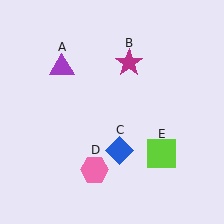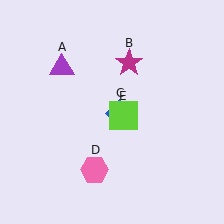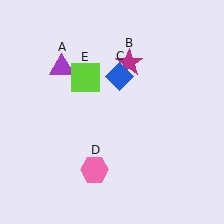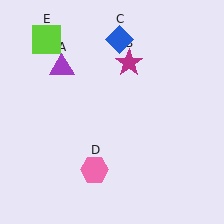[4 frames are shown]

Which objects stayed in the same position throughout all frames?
Purple triangle (object A) and magenta star (object B) and pink hexagon (object D) remained stationary.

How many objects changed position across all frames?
2 objects changed position: blue diamond (object C), lime square (object E).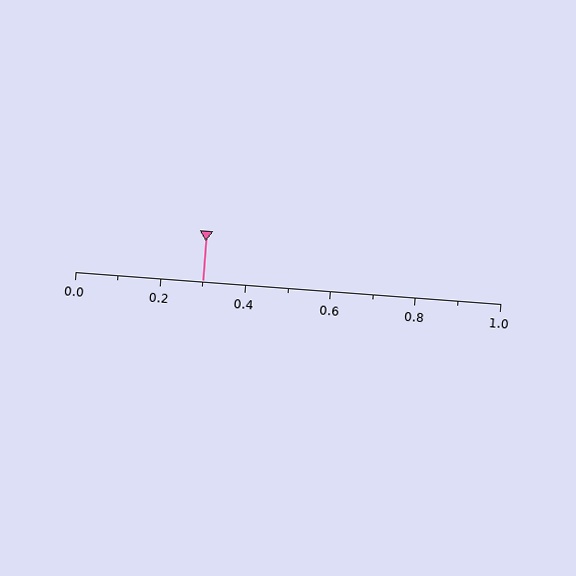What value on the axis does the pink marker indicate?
The marker indicates approximately 0.3.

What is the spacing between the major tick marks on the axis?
The major ticks are spaced 0.2 apart.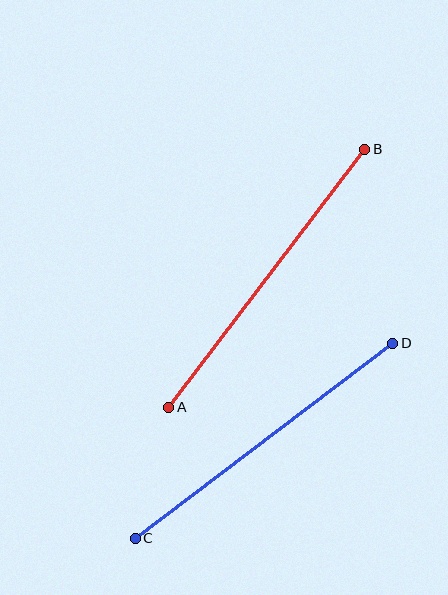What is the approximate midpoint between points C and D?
The midpoint is at approximately (264, 441) pixels.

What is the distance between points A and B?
The distance is approximately 324 pixels.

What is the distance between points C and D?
The distance is approximately 323 pixels.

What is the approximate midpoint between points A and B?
The midpoint is at approximately (267, 278) pixels.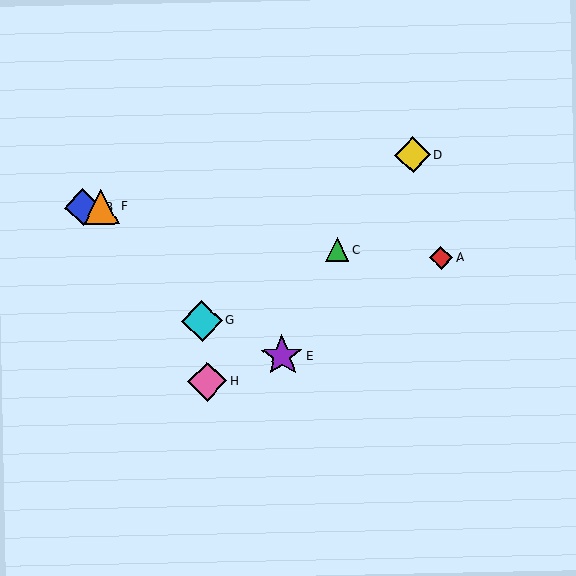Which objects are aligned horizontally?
Objects B, F are aligned horizontally.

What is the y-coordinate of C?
Object C is at y≈250.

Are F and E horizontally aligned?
No, F is at y≈207 and E is at y≈356.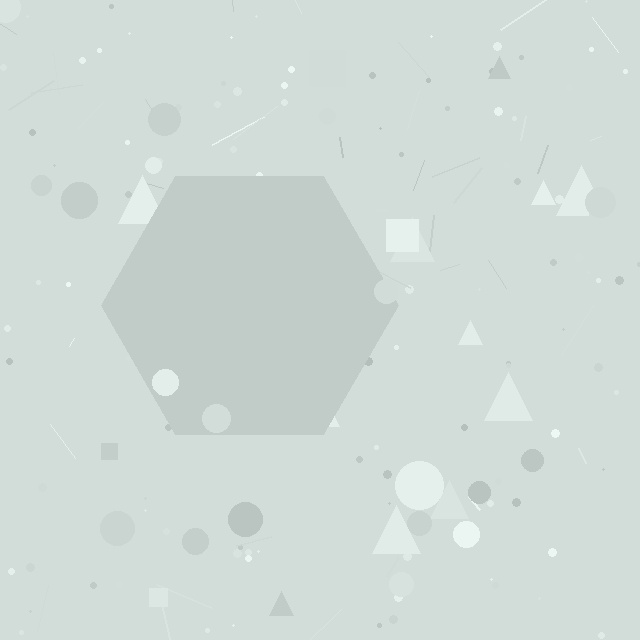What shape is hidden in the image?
A hexagon is hidden in the image.